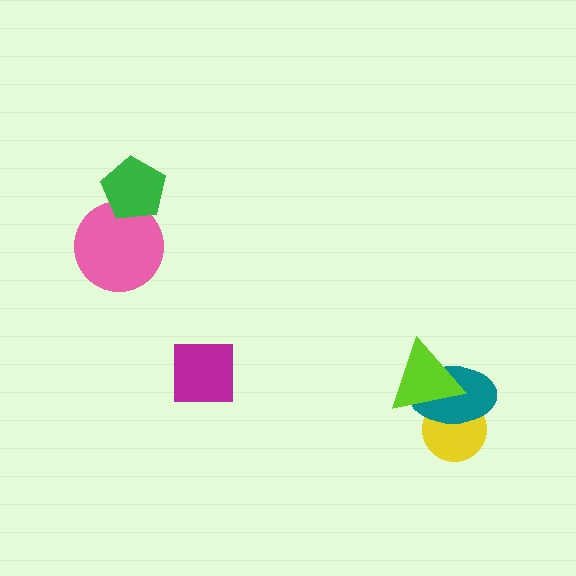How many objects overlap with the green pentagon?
1 object overlaps with the green pentagon.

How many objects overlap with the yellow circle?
2 objects overlap with the yellow circle.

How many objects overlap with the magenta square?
0 objects overlap with the magenta square.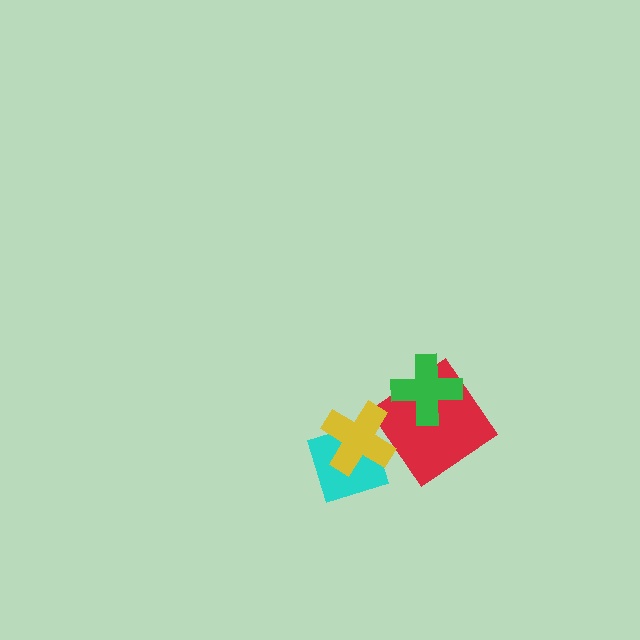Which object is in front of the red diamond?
The green cross is in front of the red diamond.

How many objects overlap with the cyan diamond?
1 object overlaps with the cyan diamond.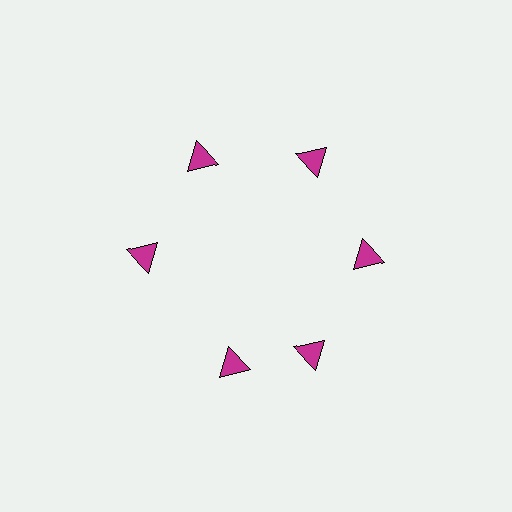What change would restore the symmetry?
The symmetry would be restored by rotating it back into even spacing with its neighbors so that all 6 triangles sit at equal angles and equal distance from the center.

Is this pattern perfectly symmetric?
No. The 6 magenta triangles are arranged in a ring, but one element near the 7 o'clock position is rotated out of alignment along the ring, breaking the 6-fold rotational symmetry.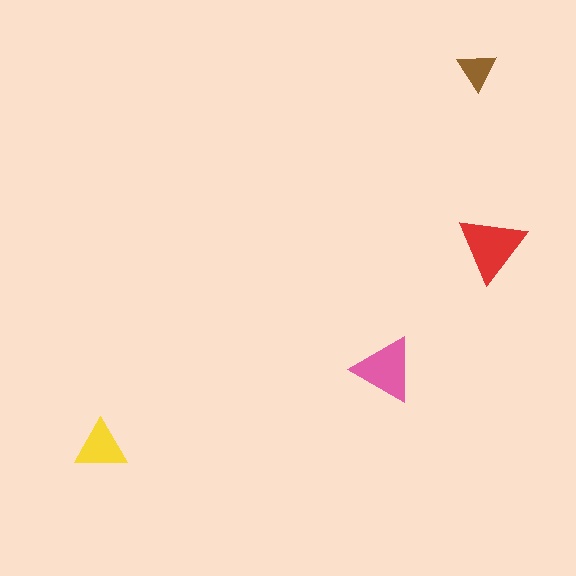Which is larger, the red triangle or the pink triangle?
The red one.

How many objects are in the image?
There are 4 objects in the image.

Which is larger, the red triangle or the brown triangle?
The red one.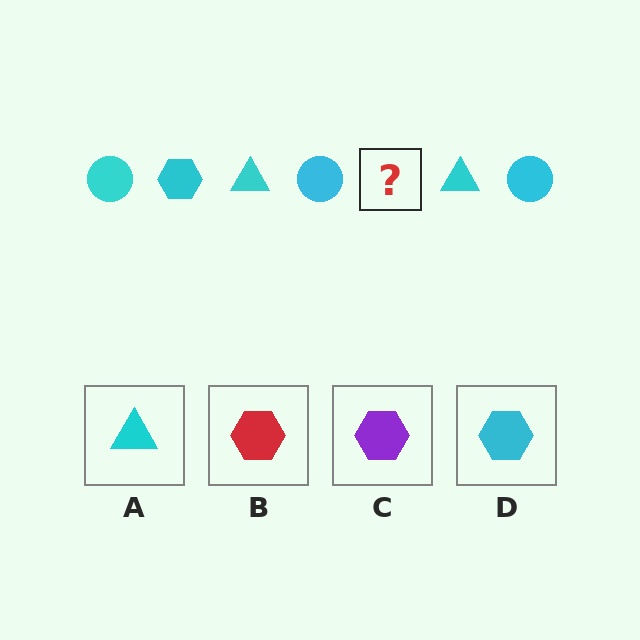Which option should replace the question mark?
Option D.